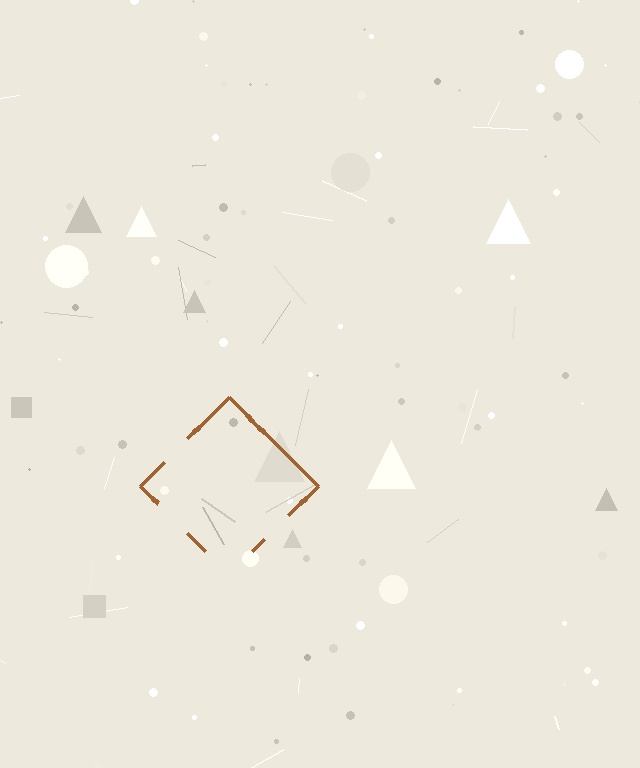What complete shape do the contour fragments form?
The contour fragments form a diamond.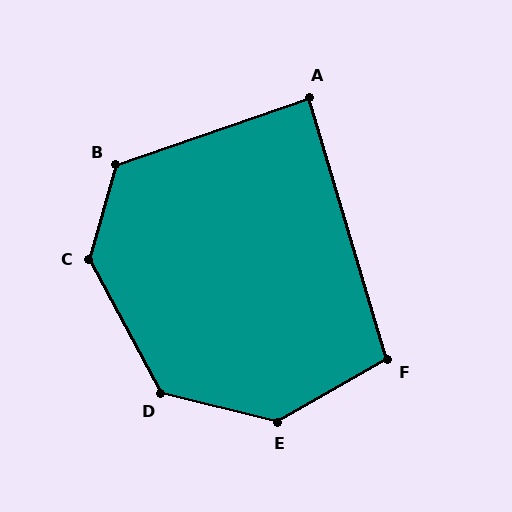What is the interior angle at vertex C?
Approximately 136 degrees (obtuse).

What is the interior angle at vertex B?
Approximately 125 degrees (obtuse).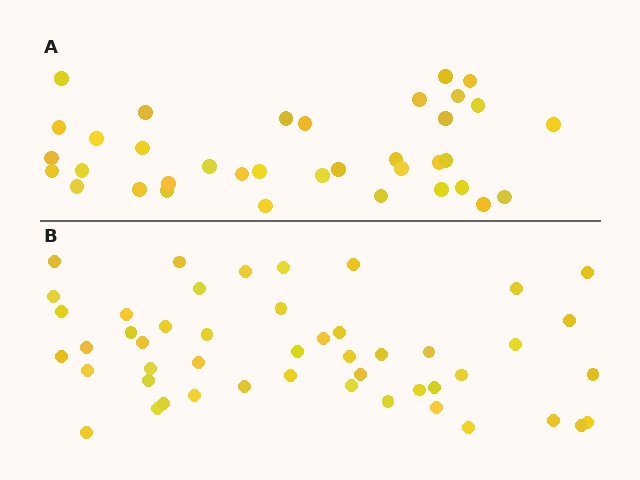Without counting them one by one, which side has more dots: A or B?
Region B (the bottom region) has more dots.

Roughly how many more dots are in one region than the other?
Region B has roughly 12 or so more dots than region A.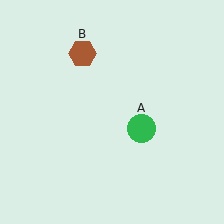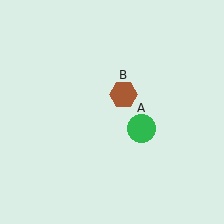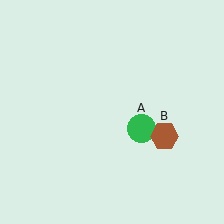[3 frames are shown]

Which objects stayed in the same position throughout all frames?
Green circle (object A) remained stationary.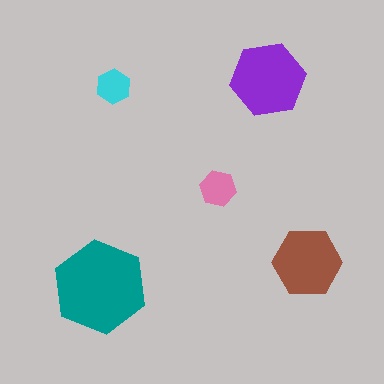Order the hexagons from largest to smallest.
the teal one, the purple one, the brown one, the pink one, the cyan one.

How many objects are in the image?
There are 5 objects in the image.